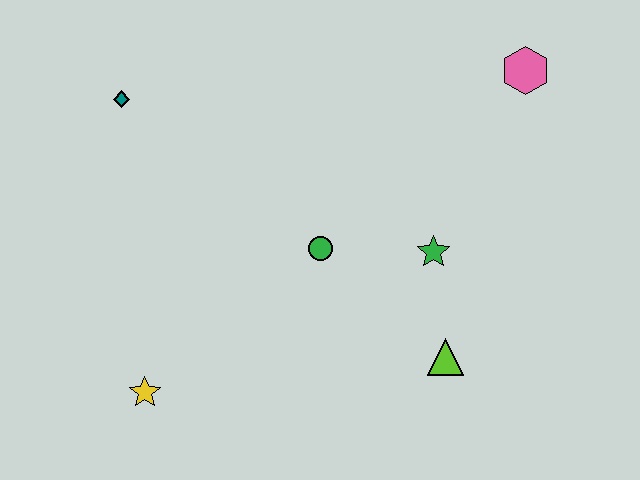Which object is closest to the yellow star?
The green circle is closest to the yellow star.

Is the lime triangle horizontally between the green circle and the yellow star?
No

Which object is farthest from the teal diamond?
The lime triangle is farthest from the teal diamond.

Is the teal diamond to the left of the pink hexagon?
Yes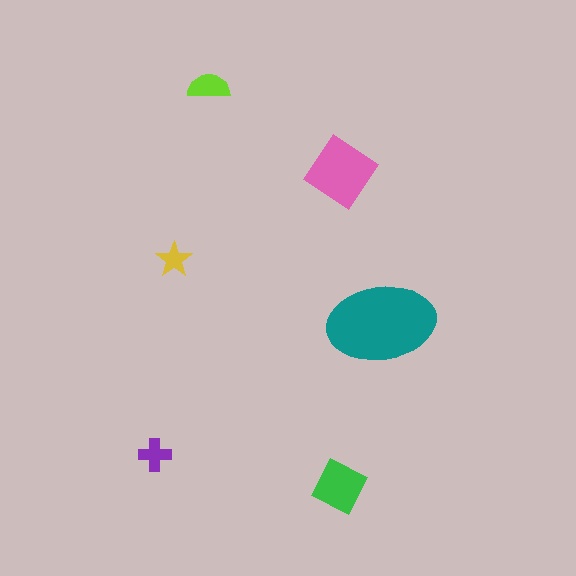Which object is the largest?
The teal ellipse.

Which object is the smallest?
The yellow star.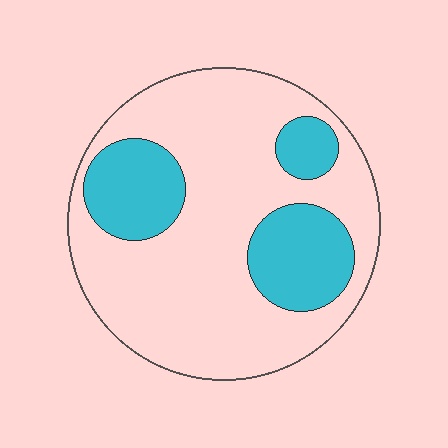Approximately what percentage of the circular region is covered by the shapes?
Approximately 25%.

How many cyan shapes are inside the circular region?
3.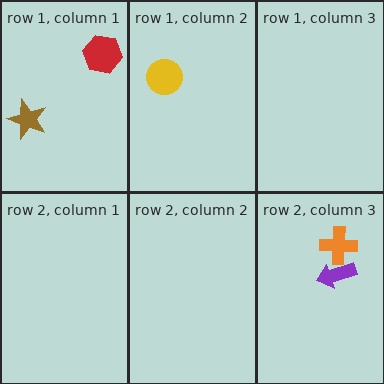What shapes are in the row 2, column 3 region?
The purple arrow, the orange cross.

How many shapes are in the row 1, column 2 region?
1.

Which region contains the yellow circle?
The row 1, column 2 region.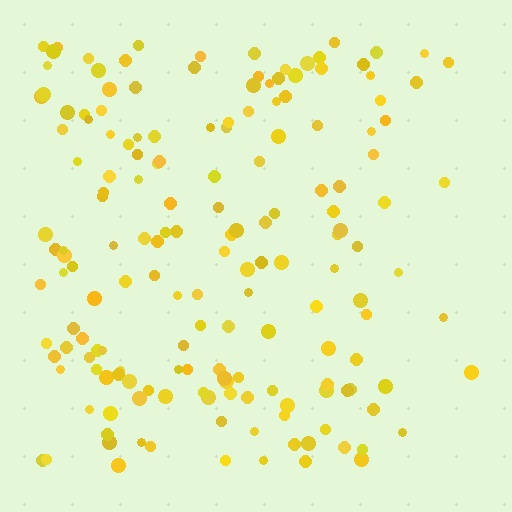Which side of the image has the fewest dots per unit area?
The right.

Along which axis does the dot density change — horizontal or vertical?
Horizontal.